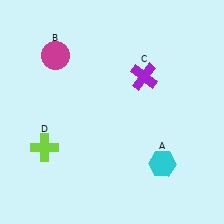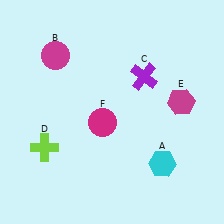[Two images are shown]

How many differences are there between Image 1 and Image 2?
There are 2 differences between the two images.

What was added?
A magenta hexagon (E), a magenta circle (F) were added in Image 2.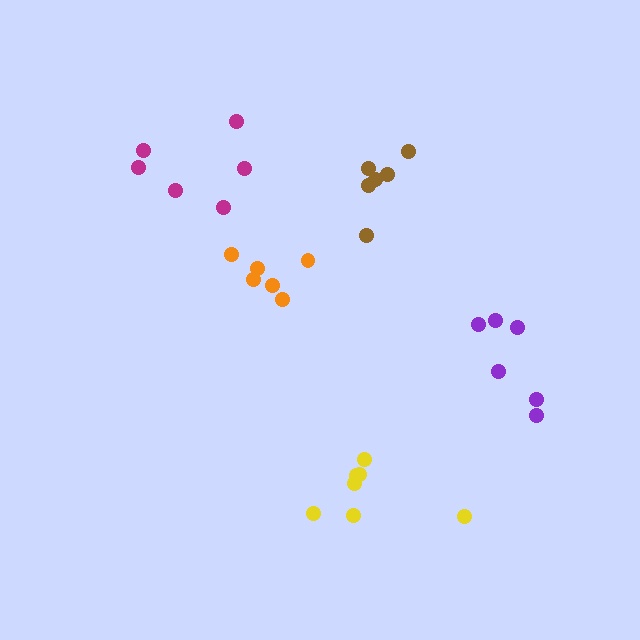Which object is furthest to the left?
The magenta cluster is leftmost.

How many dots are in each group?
Group 1: 6 dots, Group 2: 6 dots, Group 3: 6 dots, Group 4: 6 dots, Group 5: 7 dots (31 total).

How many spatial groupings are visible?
There are 5 spatial groupings.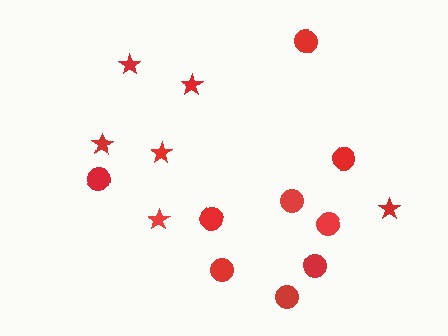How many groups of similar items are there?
There are 2 groups: one group of circles (9) and one group of stars (6).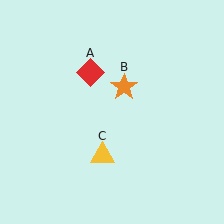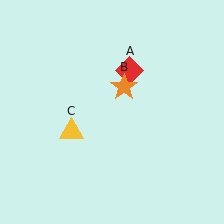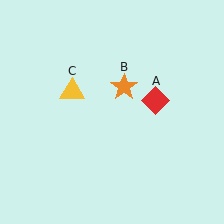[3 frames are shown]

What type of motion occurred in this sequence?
The red diamond (object A), yellow triangle (object C) rotated clockwise around the center of the scene.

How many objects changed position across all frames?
2 objects changed position: red diamond (object A), yellow triangle (object C).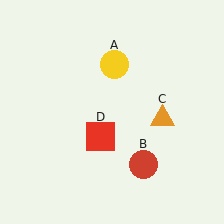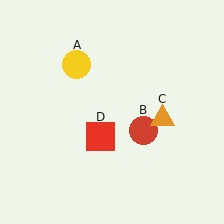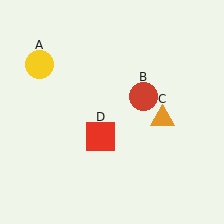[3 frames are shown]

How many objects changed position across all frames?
2 objects changed position: yellow circle (object A), red circle (object B).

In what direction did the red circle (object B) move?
The red circle (object B) moved up.